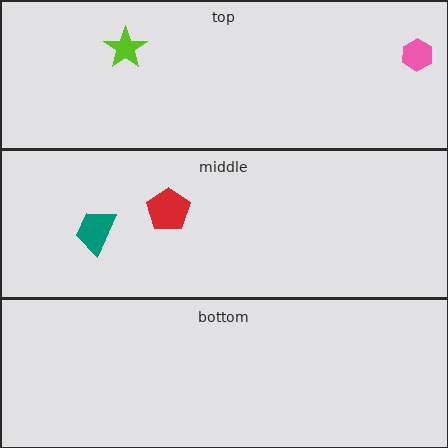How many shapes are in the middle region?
2.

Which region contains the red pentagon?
The middle region.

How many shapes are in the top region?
2.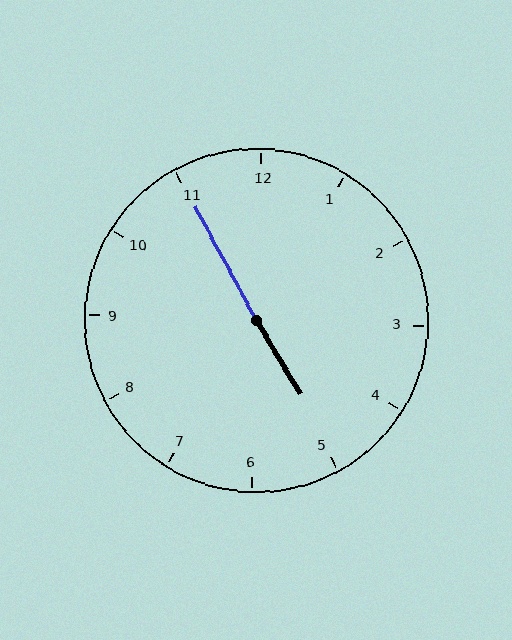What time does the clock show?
4:55.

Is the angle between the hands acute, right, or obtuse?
It is obtuse.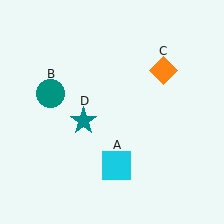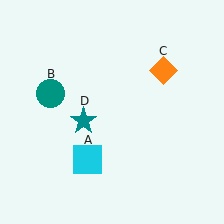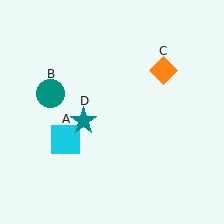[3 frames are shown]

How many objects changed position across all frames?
1 object changed position: cyan square (object A).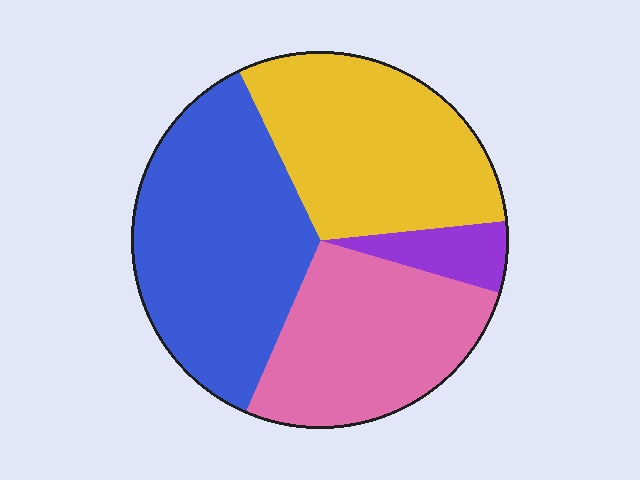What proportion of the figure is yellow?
Yellow takes up about one third (1/3) of the figure.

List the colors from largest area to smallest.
From largest to smallest: blue, yellow, pink, purple.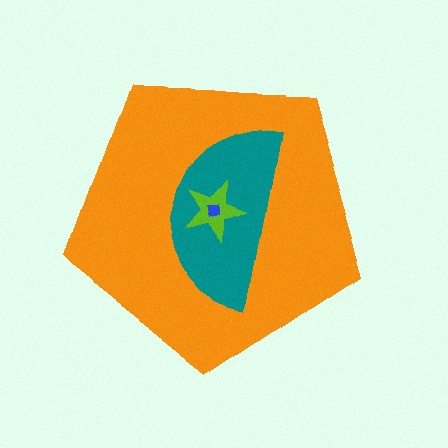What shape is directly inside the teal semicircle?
The lime star.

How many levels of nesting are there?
4.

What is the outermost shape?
The orange pentagon.